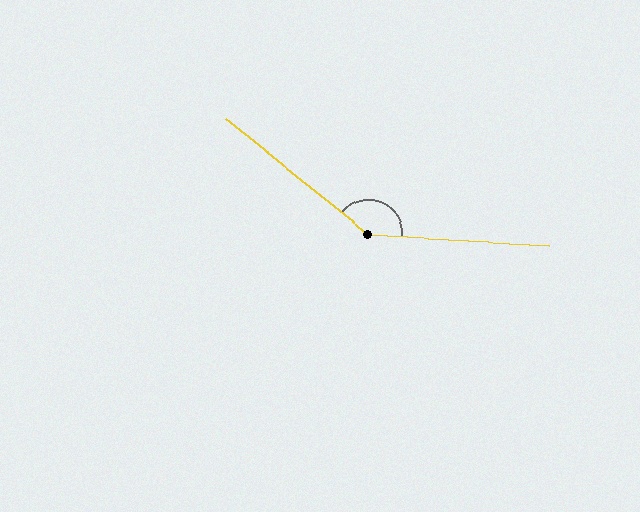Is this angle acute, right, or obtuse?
It is obtuse.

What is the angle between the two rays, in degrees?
Approximately 145 degrees.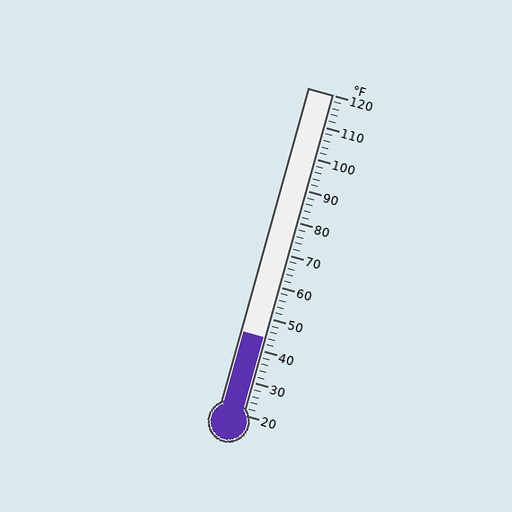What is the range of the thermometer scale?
The thermometer scale ranges from 20°F to 120°F.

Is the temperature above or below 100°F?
The temperature is below 100°F.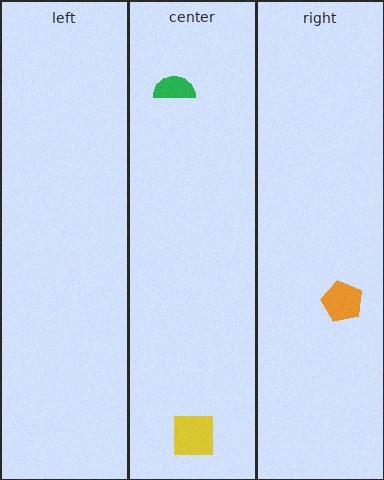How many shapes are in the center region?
2.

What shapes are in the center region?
The yellow square, the green semicircle.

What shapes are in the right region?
The orange pentagon.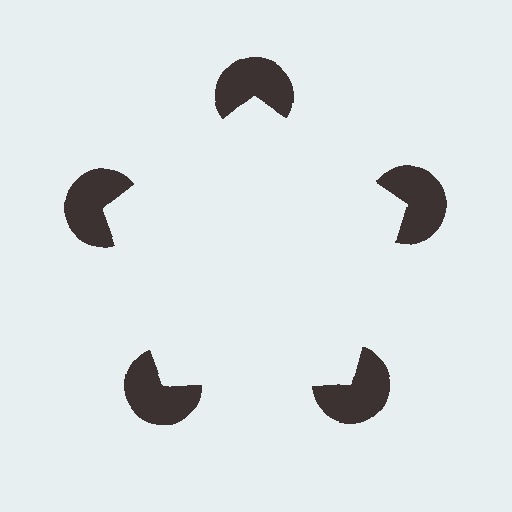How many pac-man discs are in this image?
There are 5 — one at each vertex of the illusory pentagon.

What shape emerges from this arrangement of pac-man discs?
An illusory pentagon — its edges are inferred from the aligned wedge cuts in the pac-man discs, not physically drawn.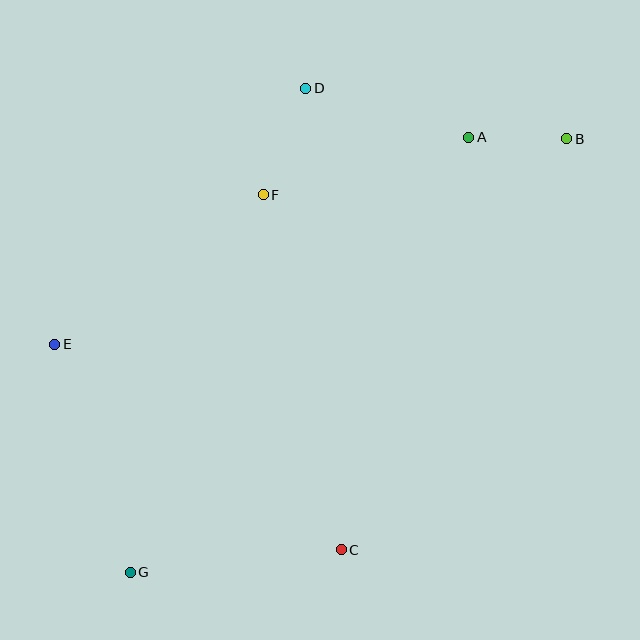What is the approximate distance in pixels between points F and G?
The distance between F and G is approximately 400 pixels.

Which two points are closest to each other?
Points A and B are closest to each other.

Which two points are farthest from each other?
Points B and G are farthest from each other.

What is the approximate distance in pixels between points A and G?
The distance between A and G is approximately 551 pixels.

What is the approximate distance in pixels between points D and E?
The distance between D and E is approximately 359 pixels.